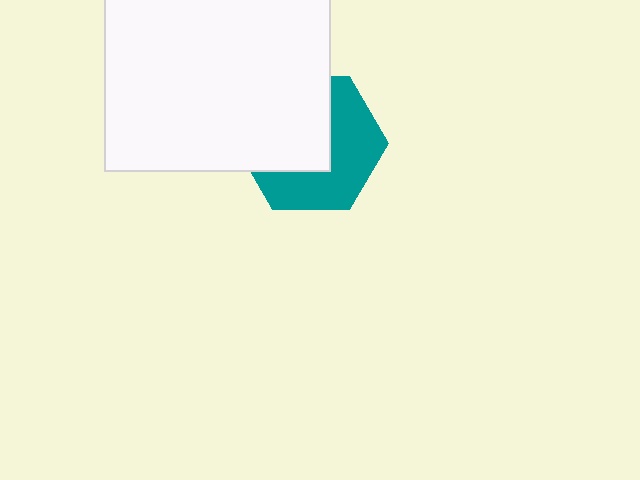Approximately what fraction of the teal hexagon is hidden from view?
Roughly 50% of the teal hexagon is hidden behind the white square.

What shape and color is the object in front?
The object in front is a white square.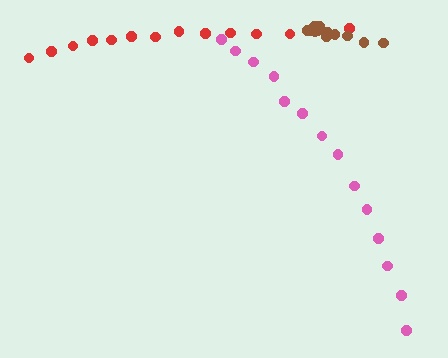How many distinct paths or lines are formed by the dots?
There are 3 distinct paths.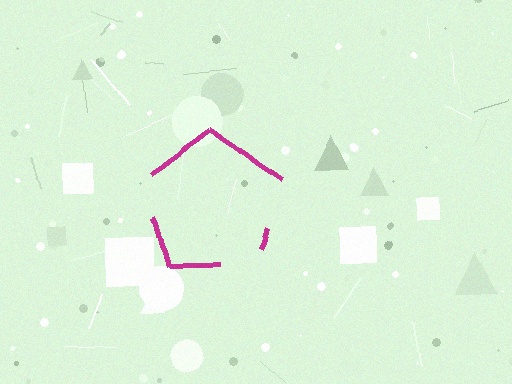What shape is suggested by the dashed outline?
The dashed outline suggests a pentagon.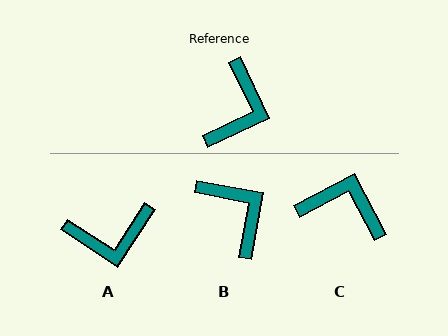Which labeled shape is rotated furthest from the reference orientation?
C, about 93 degrees away.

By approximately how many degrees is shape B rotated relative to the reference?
Approximately 54 degrees counter-clockwise.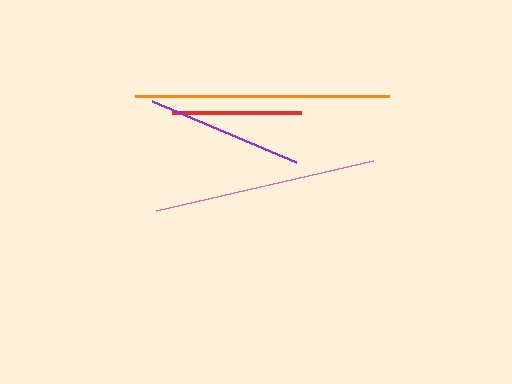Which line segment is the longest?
The orange line is the longest at approximately 254 pixels.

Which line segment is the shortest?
The red line is the shortest at approximately 128 pixels.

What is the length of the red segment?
The red segment is approximately 128 pixels long.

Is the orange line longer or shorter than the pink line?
The orange line is longer than the pink line.